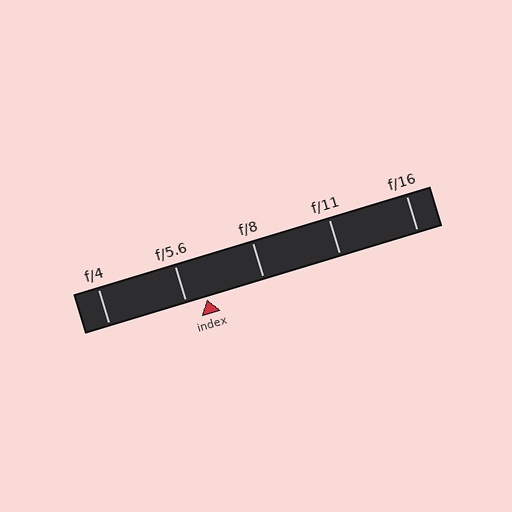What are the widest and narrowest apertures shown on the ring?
The widest aperture shown is f/4 and the narrowest is f/16.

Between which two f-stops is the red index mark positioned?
The index mark is between f/5.6 and f/8.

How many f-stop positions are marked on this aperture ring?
There are 5 f-stop positions marked.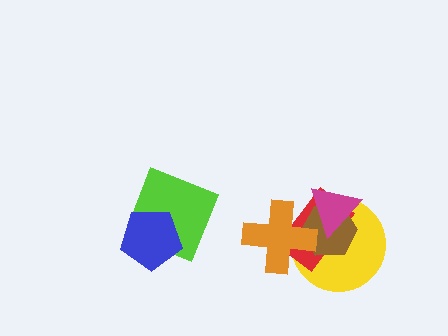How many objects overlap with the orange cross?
3 objects overlap with the orange cross.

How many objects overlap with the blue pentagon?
1 object overlaps with the blue pentagon.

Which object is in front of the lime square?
The blue pentagon is in front of the lime square.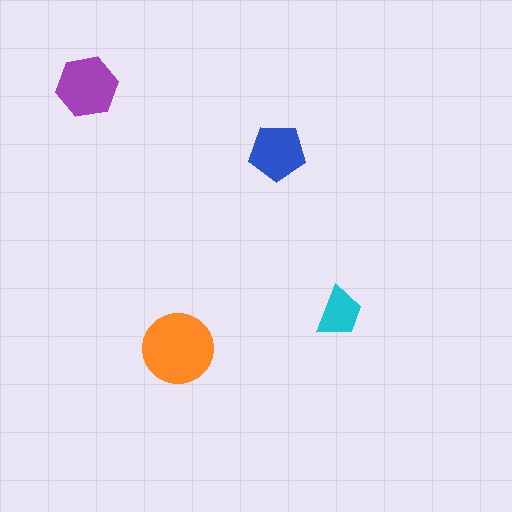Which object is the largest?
The orange circle.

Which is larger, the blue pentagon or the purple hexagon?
The purple hexagon.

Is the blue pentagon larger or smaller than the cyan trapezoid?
Larger.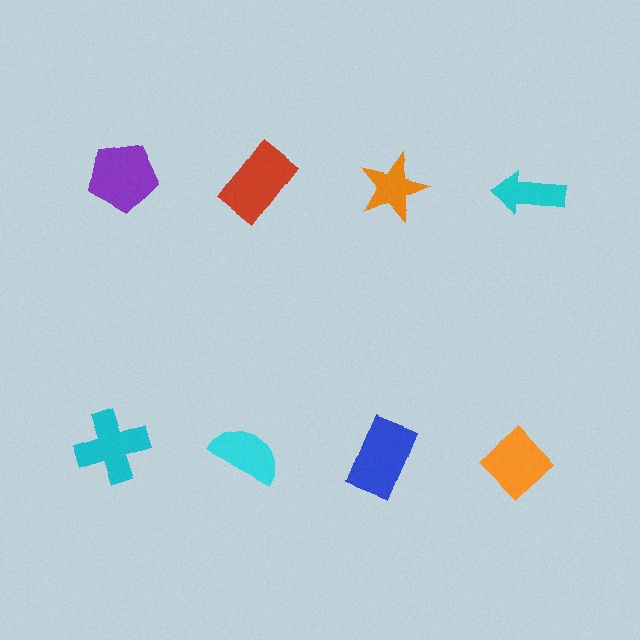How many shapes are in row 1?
4 shapes.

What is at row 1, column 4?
A cyan arrow.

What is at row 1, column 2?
A red rectangle.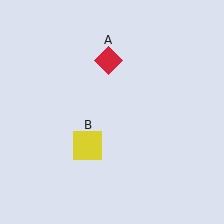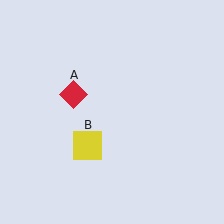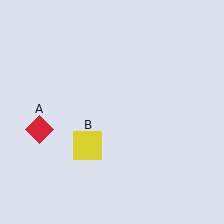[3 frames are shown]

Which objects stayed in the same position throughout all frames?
Yellow square (object B) remained stationary.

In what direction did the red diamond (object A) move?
The red diamond (object A) moved down and to the left.